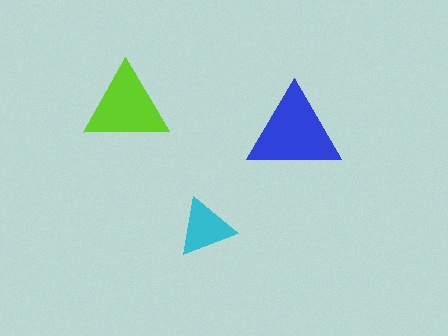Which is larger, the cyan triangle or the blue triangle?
The blue one.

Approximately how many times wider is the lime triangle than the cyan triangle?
About 1.5 times wider.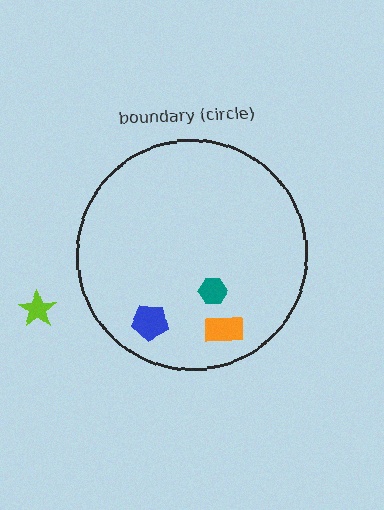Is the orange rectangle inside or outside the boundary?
Inside.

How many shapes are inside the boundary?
3 inside, 1 outside.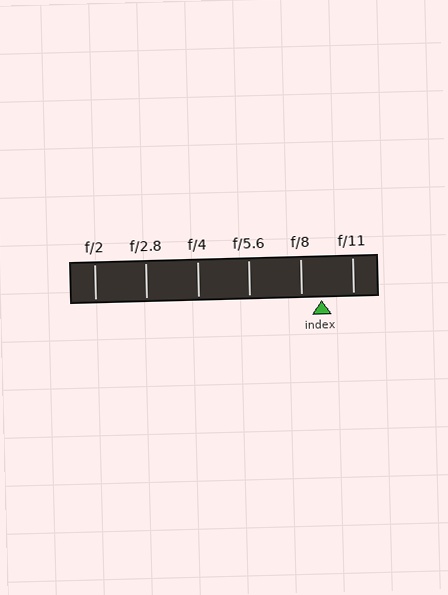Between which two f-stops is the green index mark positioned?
The index mark is between f/8 and f/11.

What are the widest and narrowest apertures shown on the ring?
The widest aperture shown is f/2 and the narrowest is f/11.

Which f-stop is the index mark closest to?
The index mark is closest to f/8.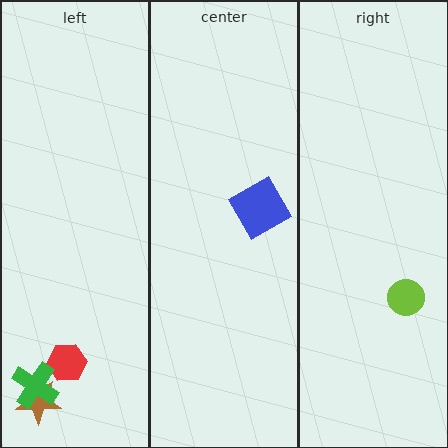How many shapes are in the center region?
1.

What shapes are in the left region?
The brown star, the red hexagon, the green cross.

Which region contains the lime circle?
The right region.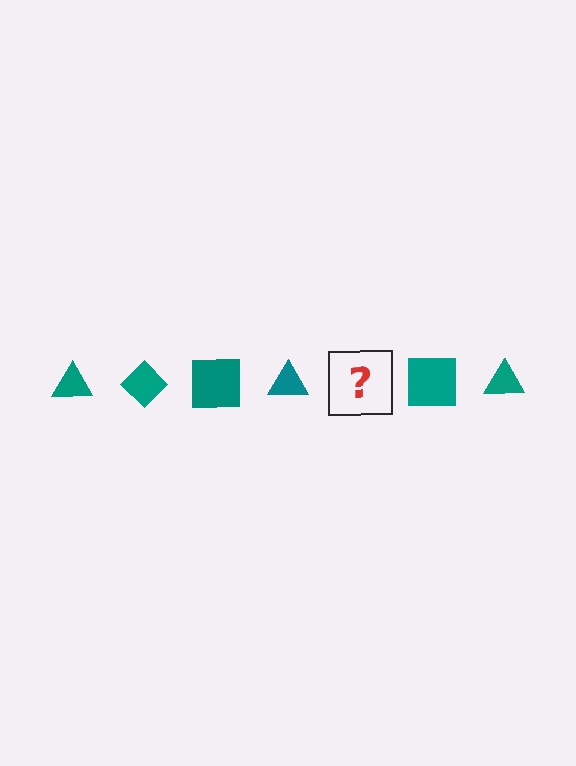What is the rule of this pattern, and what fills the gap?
The rule is that the pattern cycles through triangle, diamond, square shapes in teal. The gap should be filled with a teal diamond.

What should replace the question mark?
The question mark should be replaced with a teal diamond.